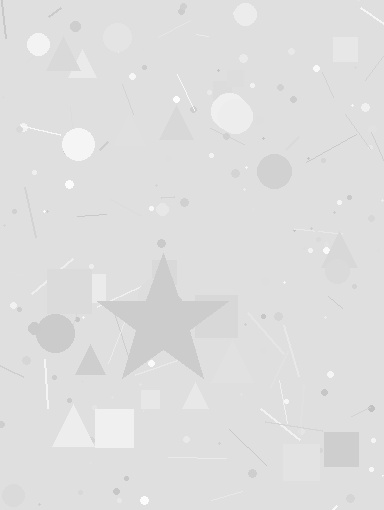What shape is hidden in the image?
A star is hidden in the image.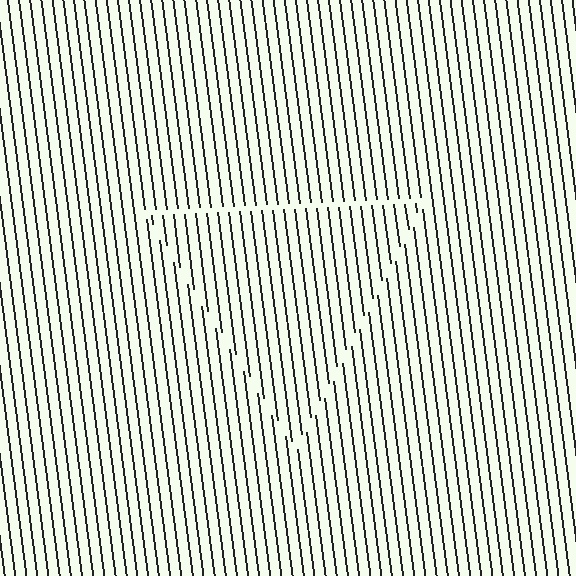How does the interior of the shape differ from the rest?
The interior of the shape contains the same grating, shifted by half a period — the contour is defined by the phase discontinuity where line-ends from the inner and outer gratings abut.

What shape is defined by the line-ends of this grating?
An illusory triangle. The interior of the shape contains the same grating, shifted by half a period — the contour is defined by the phase discontinuity where line-ends from the inner and outer gratings abut.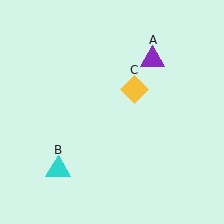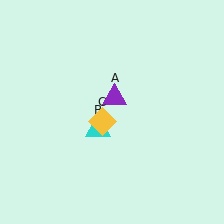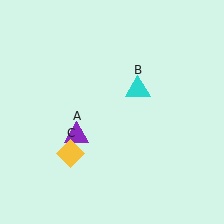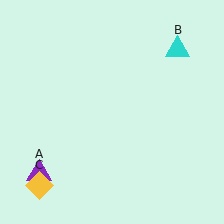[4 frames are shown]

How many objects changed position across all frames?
3 objects changed position: purple triangle (object A), cyan triangle (object B), yellow diamond (object C).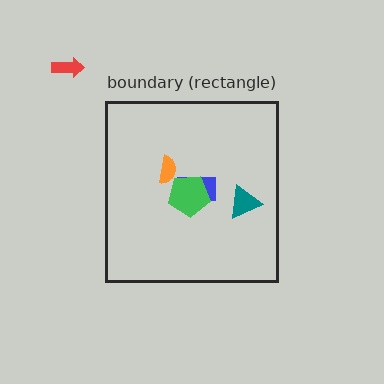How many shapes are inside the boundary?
4 inside, 1 outside.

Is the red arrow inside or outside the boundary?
Outside.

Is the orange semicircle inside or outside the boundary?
Inside.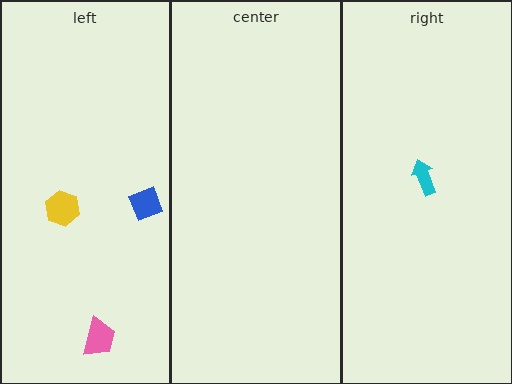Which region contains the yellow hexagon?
The left region.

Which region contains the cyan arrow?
The right region.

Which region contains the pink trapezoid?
The left region.